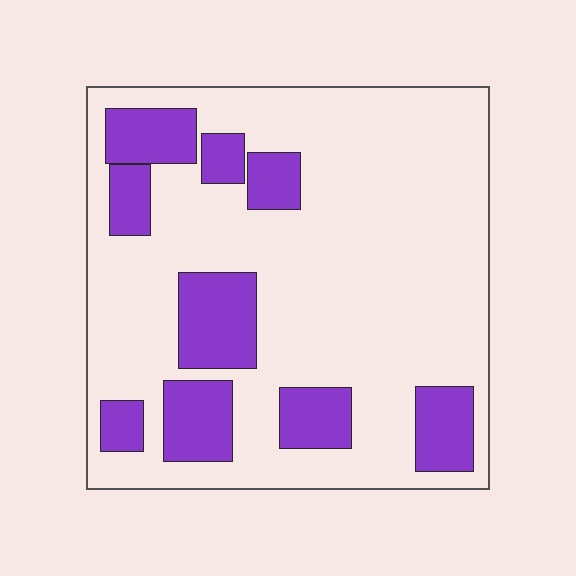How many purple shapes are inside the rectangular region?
9.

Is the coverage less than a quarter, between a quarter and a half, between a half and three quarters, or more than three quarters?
Less than a quarter.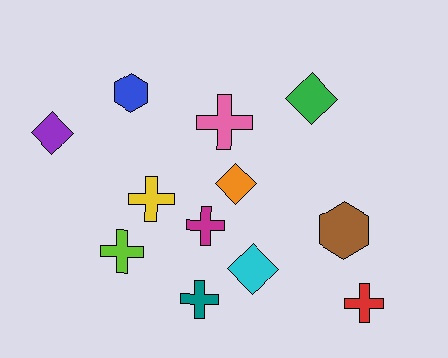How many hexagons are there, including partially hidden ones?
There are 2 hexagons.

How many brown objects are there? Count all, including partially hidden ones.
There is 1 brown object.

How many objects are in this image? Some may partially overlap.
There are 12 objects.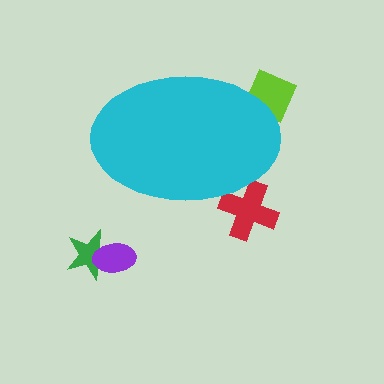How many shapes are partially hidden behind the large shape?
2 shapes are partially hidden.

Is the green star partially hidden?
No, the green star is fully visible.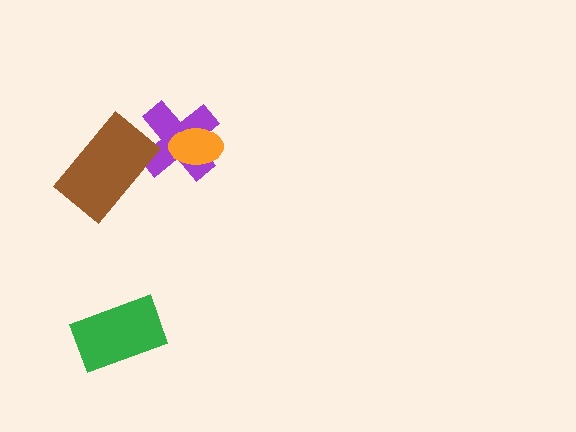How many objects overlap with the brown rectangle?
1 object overlaps with the brown rectangle.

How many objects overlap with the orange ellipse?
1 object overlaps with the orange ellipse.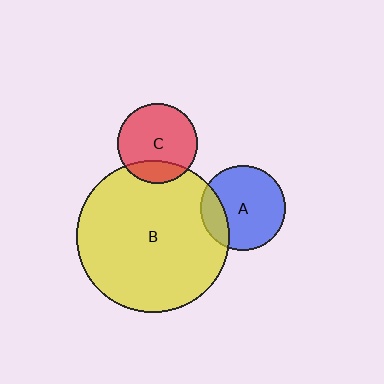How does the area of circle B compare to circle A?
Approximately 3.3 times.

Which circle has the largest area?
Circle B (yellow).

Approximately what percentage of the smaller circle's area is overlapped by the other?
Approximately 20%.